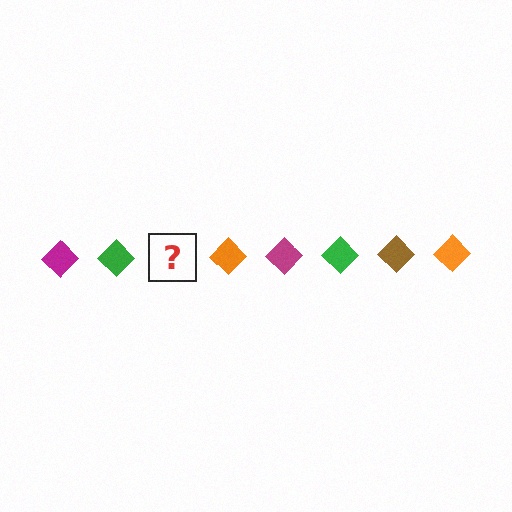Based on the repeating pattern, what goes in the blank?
The blank should be a brown diamond.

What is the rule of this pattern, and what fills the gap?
The rule is that the pattern cycles through magenta, green, brown, orange diamonds. The gap should be filled with a brown diamond.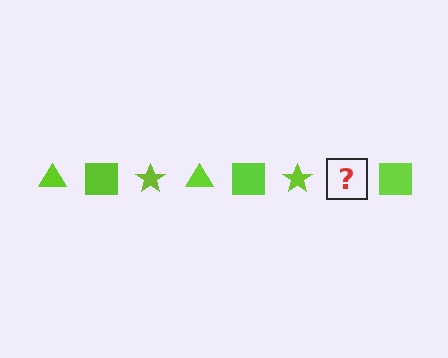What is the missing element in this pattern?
The missing element is a lime triangle.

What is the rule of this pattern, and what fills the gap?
The rule is that the pattern cycles through triangle, square, star shapes in lime. The gap should be filled with a lime triangle.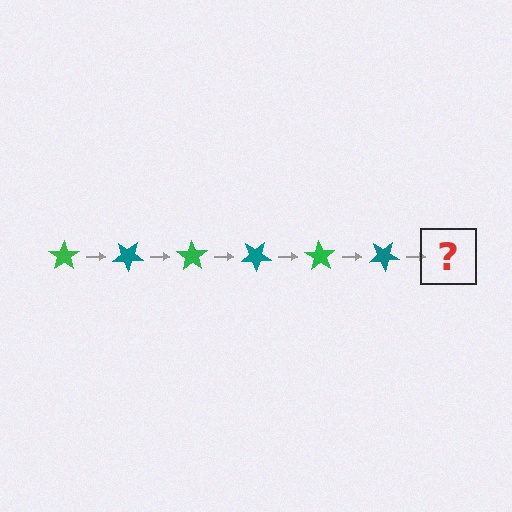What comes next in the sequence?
The next element should be a green star, rotated 210 degrees from the start.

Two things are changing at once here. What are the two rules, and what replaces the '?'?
The two rules are that it rotates 35 degrees each step and the color cycles through green and teal. The '?' should be a green star, rotated 210 degrees from the start.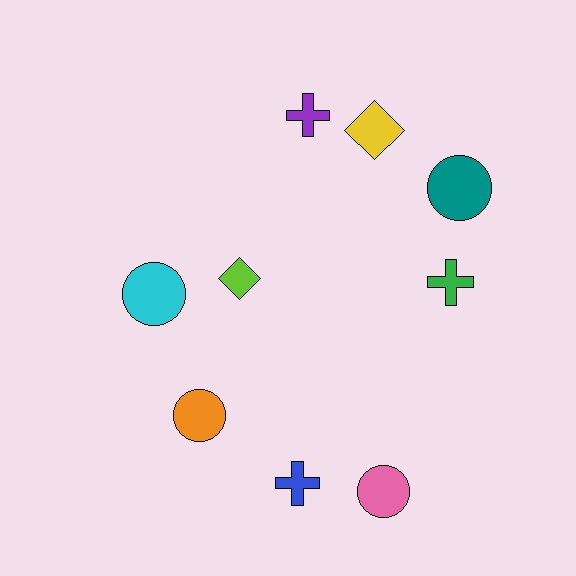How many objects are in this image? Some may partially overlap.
There are 9 objects.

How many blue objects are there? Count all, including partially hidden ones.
There is 1 blue object.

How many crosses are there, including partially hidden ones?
There are 3 crosses.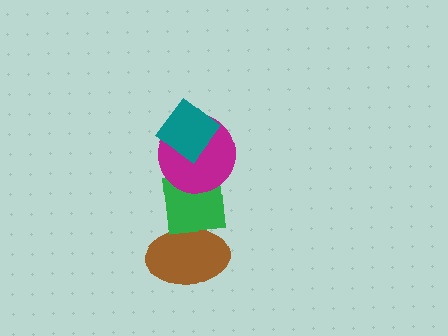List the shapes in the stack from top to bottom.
From top to bottom: the teal diamond, the magenta circle, the green square, the brown ellipse.